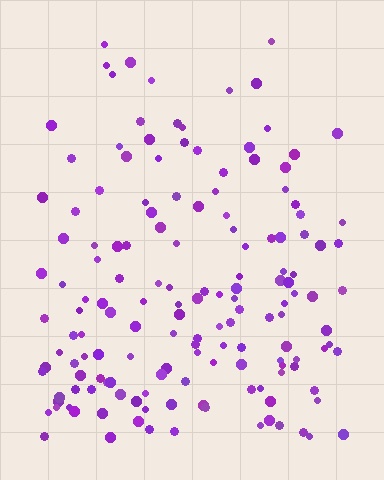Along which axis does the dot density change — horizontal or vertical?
Vertical.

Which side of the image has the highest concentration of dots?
The bottom.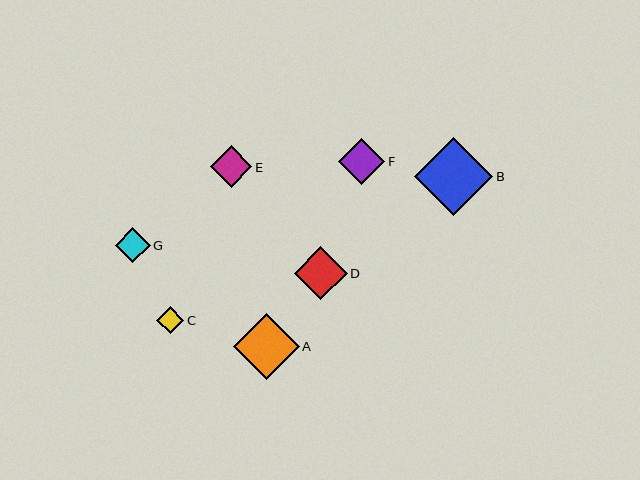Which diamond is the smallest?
Diamond C is the smallest with a size of approximately 27 pixels.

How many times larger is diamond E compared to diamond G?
Diamond E is approximately 1.2 times the size of diamond G.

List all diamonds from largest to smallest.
From largest to smallest: B, A, D, F, E, G, C.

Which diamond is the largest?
Diamond B is the largest with a size of approximately 79 pixels.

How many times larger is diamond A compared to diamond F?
Diamond A is approximately 1.4 times the size of diamond F.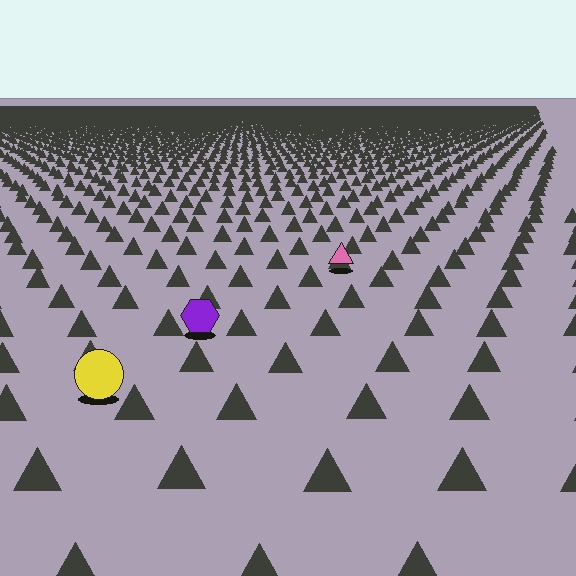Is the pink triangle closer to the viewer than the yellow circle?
No. The yellow circle is closer — you can tell from the texture gradient: the ground texture is coarser near it.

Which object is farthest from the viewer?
The pink triangle is farthest from the viewer. It appears smaller and the ground texture around it is denser.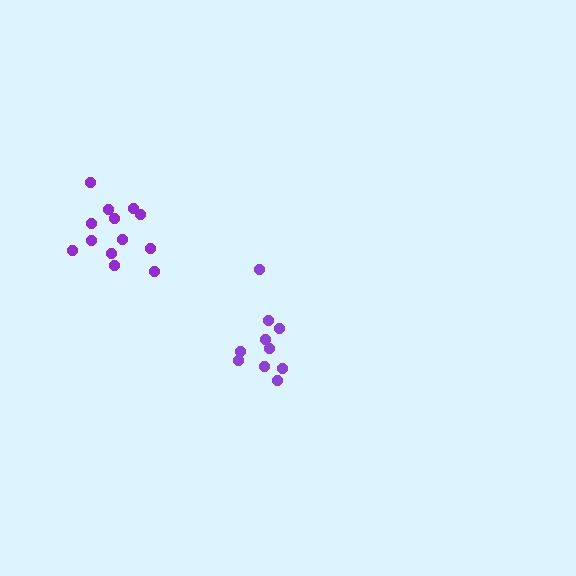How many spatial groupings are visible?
There are 2 spatial groupings.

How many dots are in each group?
Group 1: 10 dots, Group 2: 13 dots (23 total).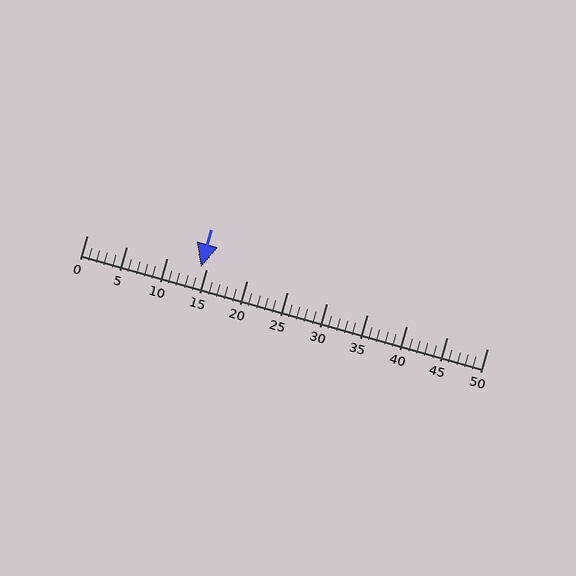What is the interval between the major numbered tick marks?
The major tick marks are spaced 5 units apart.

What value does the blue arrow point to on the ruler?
The blue arrow points to approximately 14.